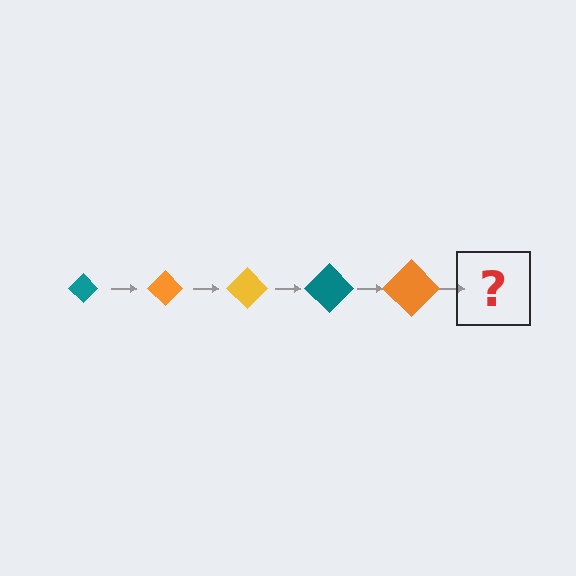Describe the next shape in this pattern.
It should be a yellow diamond, larger than the previous one.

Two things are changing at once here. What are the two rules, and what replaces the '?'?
The two rules are that the diamond grows larger each step and the color cycles through teal, orange, and yellow. The '?' should be a yellow diamond, larger than the previous one.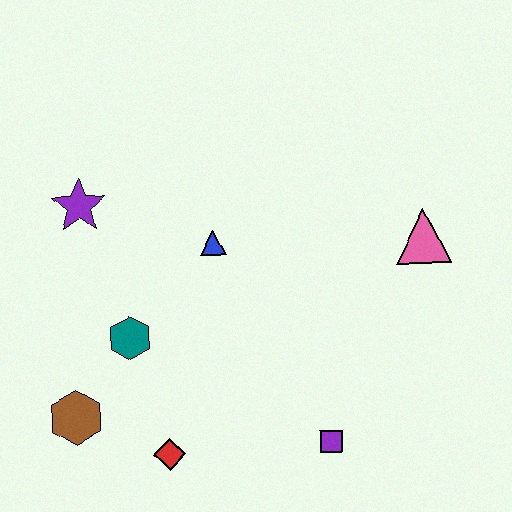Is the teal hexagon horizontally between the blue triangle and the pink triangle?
No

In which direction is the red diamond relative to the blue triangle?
The red diamond is below the blue triangle.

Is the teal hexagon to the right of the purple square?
No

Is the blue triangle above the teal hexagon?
Yes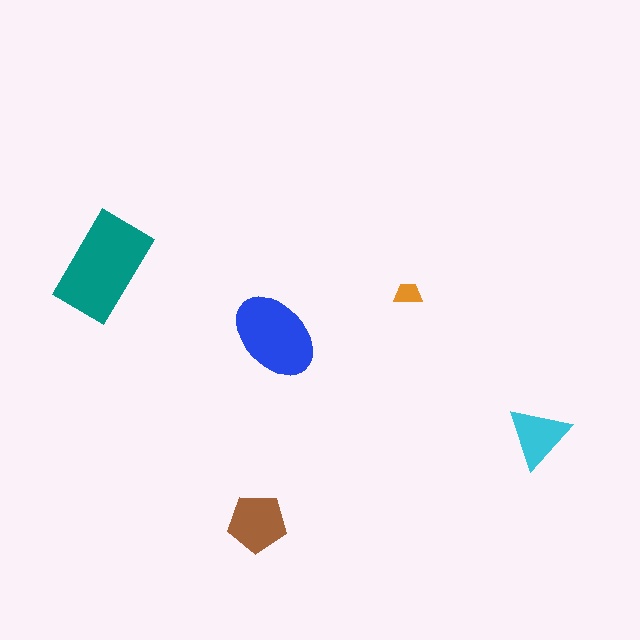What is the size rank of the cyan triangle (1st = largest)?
4th.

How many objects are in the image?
There are 5 objects in the image.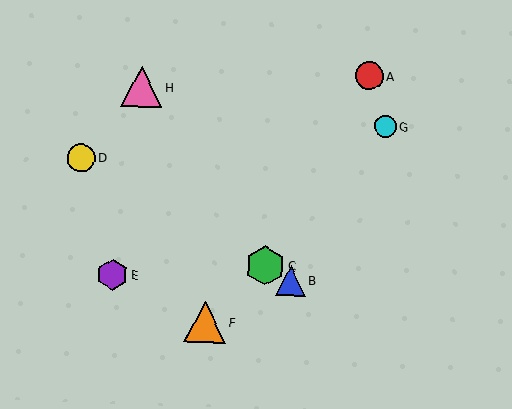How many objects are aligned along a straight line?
3 objects (B, C, D) are aligned along a straight line.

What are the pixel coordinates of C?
Object C is at (265, 266).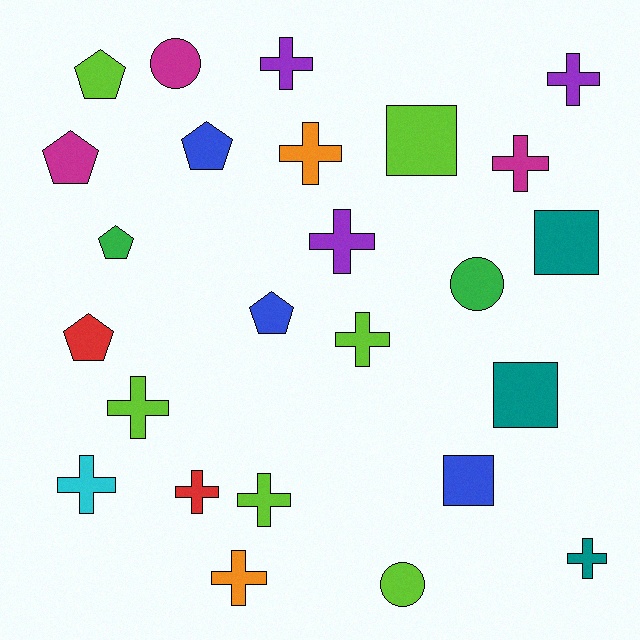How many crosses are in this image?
There are 12 crosses.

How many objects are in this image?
There are 25 objects.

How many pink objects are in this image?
There are no pink objects.